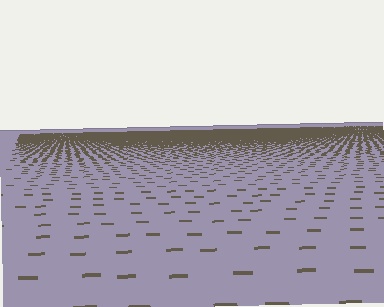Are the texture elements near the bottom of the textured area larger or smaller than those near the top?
Larger. Near the bottom, elements are closer to the viewer and appear at a bigger on-screen size.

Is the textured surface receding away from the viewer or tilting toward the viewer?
The surface is receding away from the viewer. Texture elements get smaller and denser toward the top.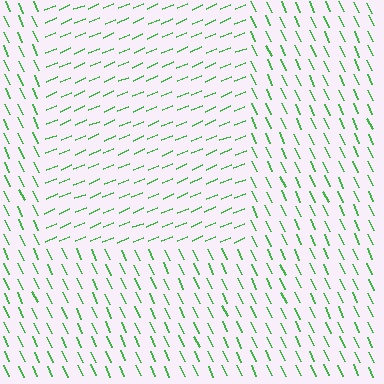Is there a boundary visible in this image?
Yes, there is a texture boundary formed by a change in line orientation.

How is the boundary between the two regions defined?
The boundary is defined purely by a change in line orientation (approximately 88 degrees difference). All lines are the same color and thickness.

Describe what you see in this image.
The image is filled with small green line segments. A rectangle region in the image has lines oriented differently from the surrounding lines, creating a visible texture boundary.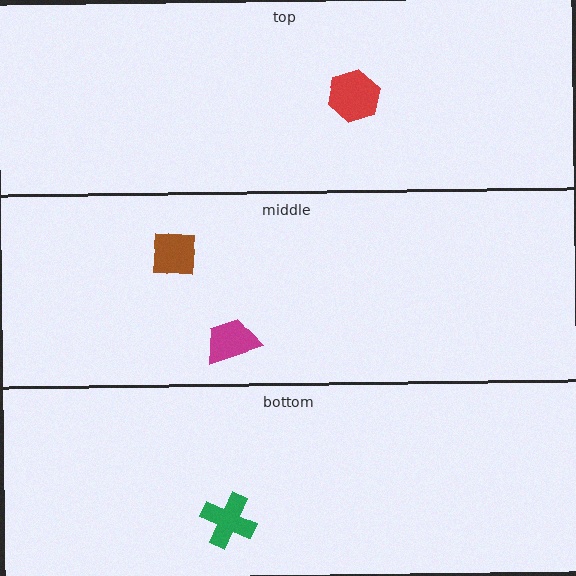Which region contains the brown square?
The middle region.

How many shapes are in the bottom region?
1.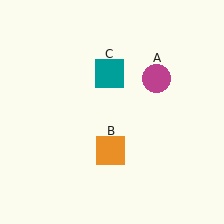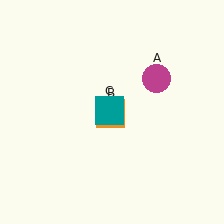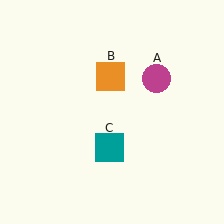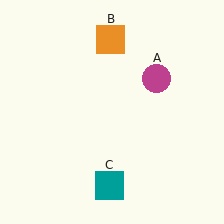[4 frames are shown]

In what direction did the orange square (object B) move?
The orange square (object B) moved up.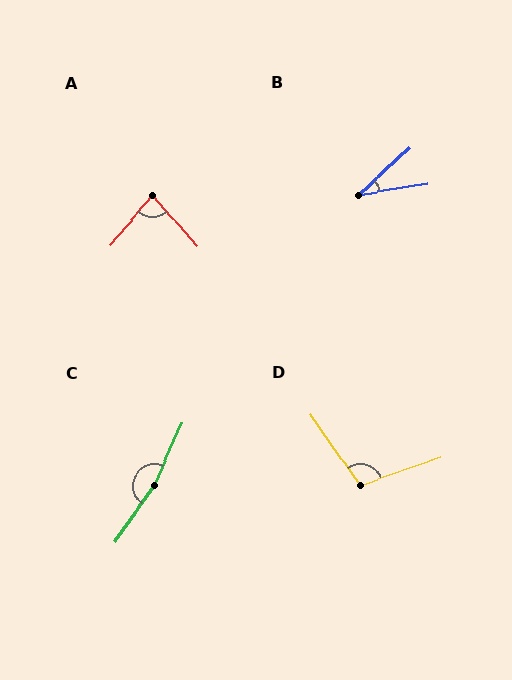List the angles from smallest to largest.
B (34°), A (82°), D (106°), C (169°).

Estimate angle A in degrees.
Approximately 82 degrees.